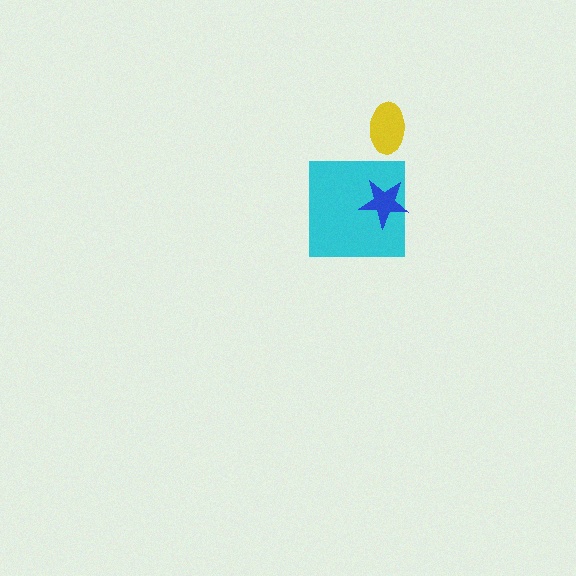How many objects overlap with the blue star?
1 object overlaps with the blue star.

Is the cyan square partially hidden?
Yes, it is partially covered by another shape.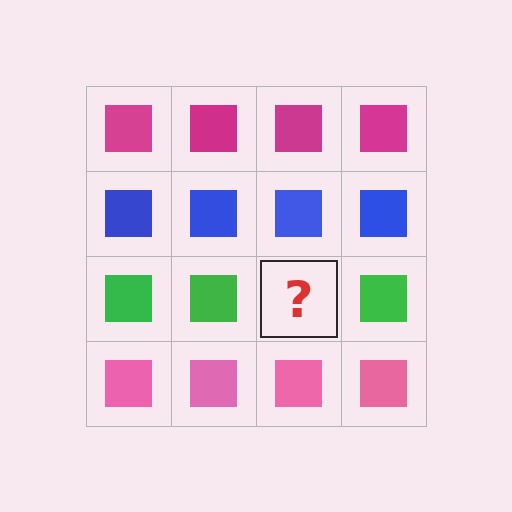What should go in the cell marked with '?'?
The missing cell should contain a green square.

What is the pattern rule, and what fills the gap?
The rule is that each row has a consistent color. The gap should be filled with a green square.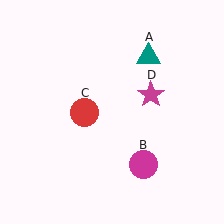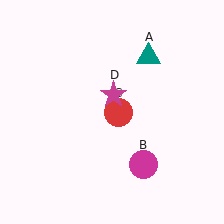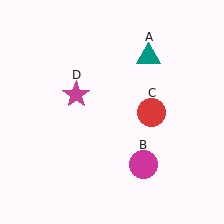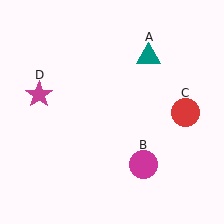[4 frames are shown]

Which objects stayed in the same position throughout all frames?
Teal triangle (object A) and magenta circle (object B) remained stationary.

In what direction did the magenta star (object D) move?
The magenta star (object D) moved left.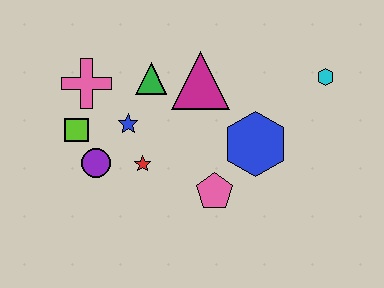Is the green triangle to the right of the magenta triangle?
No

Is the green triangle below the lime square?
No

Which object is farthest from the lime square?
The cyan hexagon is farthest from the lime square.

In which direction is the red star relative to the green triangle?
The red star is below the green triangle.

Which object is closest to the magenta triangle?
The green triangle is closest to the magenta triangle.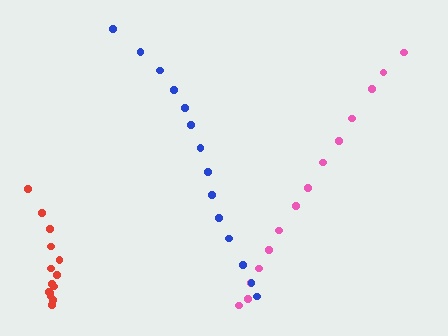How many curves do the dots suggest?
There are 3 distinct paths.